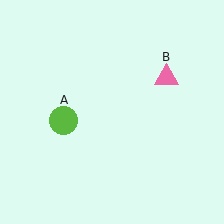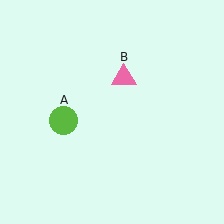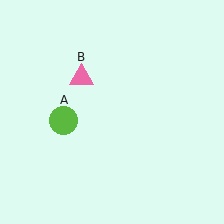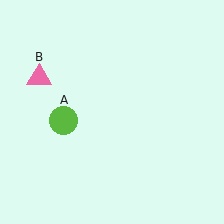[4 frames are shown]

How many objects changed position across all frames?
1 object changed position: pink triangle (object B).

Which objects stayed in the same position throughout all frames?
Lime circle (object A) remained stationary.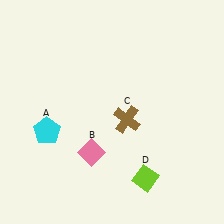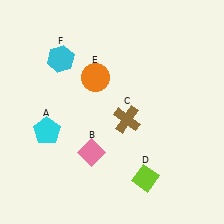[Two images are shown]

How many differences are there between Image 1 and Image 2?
There are 2 differences between the two images.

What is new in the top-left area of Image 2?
A cyan hexagon (F) was added in the top-left area of Image 2.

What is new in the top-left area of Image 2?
An orange circle (E) was added in the top-left area of Image 2.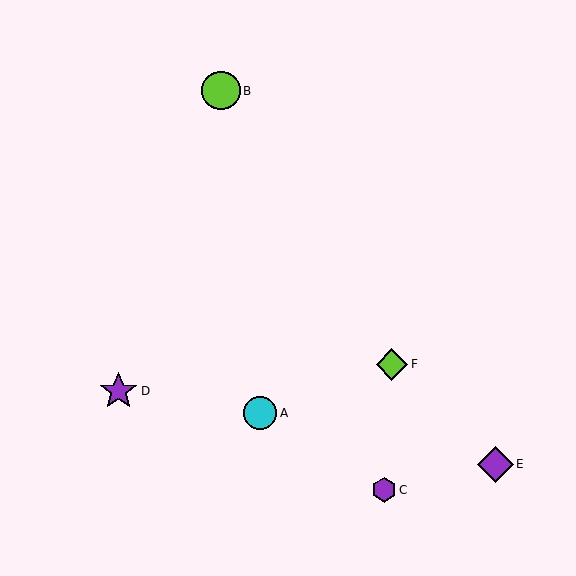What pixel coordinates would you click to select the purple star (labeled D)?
Click at (119, 391) to select the purple star D.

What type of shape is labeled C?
Shape C is a purple hexagon.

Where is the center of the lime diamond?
The center of the lime diamond is at (392, 364).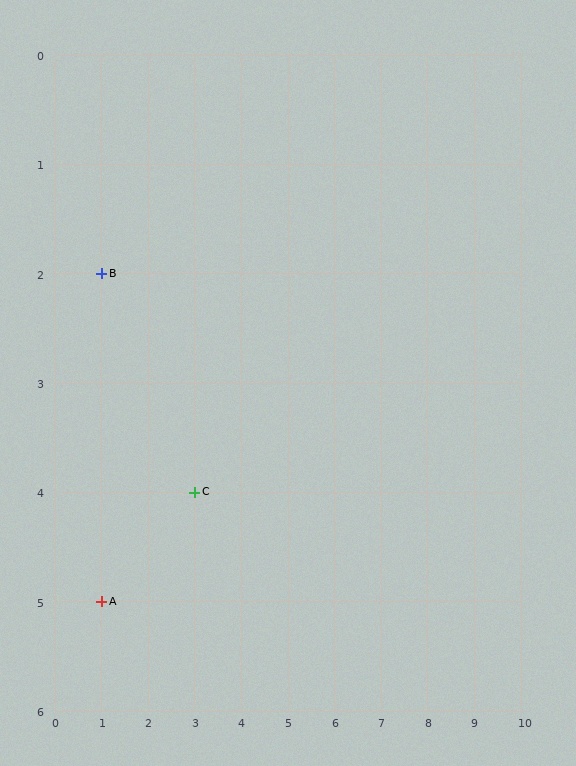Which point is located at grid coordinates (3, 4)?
Point C is at (3, 4).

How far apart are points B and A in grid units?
Points B and A are 3 rows apart.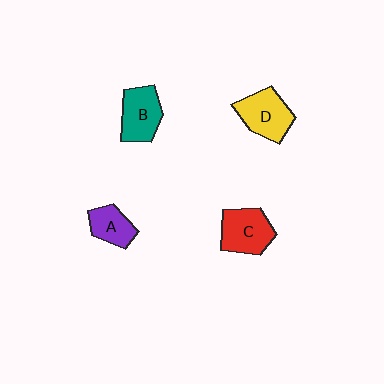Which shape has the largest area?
Shape D (yellow).